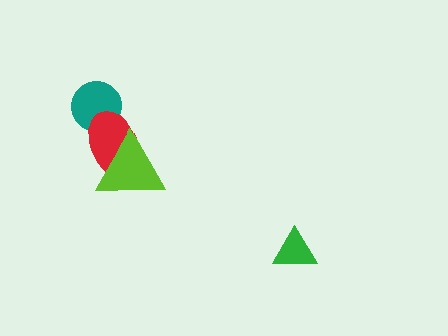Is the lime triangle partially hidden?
No, no other shape covers it.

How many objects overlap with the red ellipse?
2 objects overlap with the red ellipse.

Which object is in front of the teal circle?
The red ellipse is in front of the teal circle.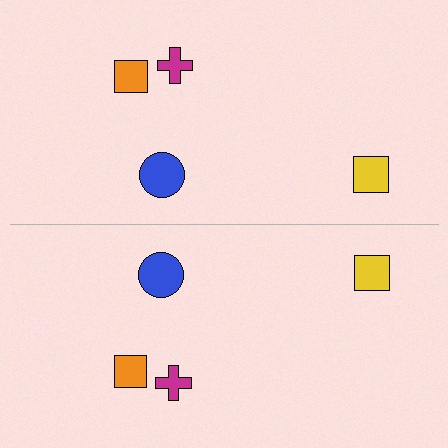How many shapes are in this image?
There are 8 shapes in this image.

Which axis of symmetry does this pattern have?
The pattern has a horizontal axis of symmetry running through the center of the image.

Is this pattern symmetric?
Yes, this pattern has bilateral (reflection) symmetry.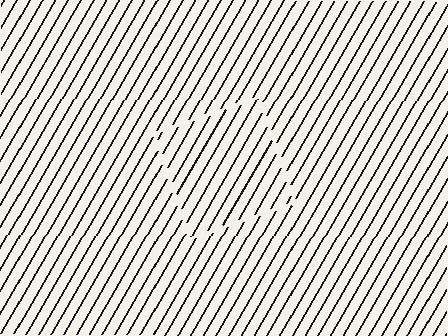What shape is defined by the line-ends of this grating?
An illusory square. The interior of the shape contains the same grating, shifted by half a period — the contour is defined by the phase discontinuity where line-ends from the inner and outer gratings abut.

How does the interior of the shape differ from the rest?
The interior of the shape contains the same grating, shifted by half a period — the contour is defined by the phase discontinuity where line-ends from the inner and outer gratings abut.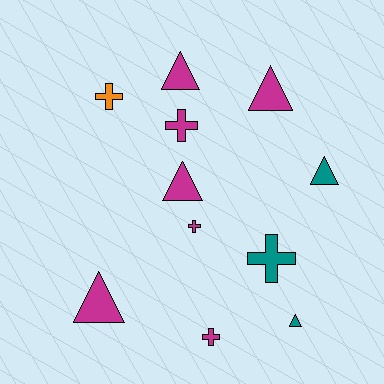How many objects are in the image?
There are 11 objects.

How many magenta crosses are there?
There are 3 magenta crosses.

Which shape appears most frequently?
Triangle, with 6 objects.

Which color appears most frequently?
Magenta, with 7 objects.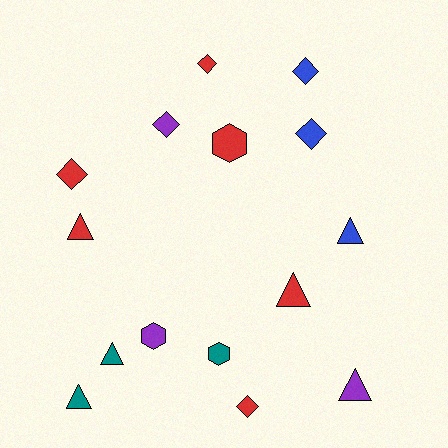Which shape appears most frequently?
Diamond, with 6 objects.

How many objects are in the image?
There are 15 objects.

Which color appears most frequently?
Red, with 6 objects.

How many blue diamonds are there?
There are 2 blue diamonds.